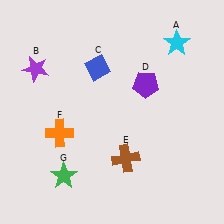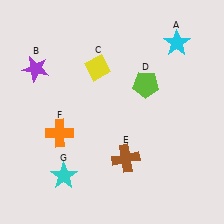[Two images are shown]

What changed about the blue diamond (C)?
In Image 1, C is blue. In Image 2, it changed to yellow.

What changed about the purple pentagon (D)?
In Image 1, D is purple. In Image 2, it changed to lime.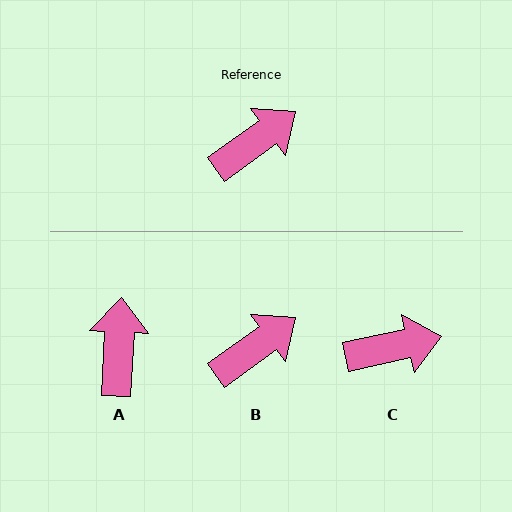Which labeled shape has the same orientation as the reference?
B.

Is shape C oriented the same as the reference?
No, it is off by about 24 degrees.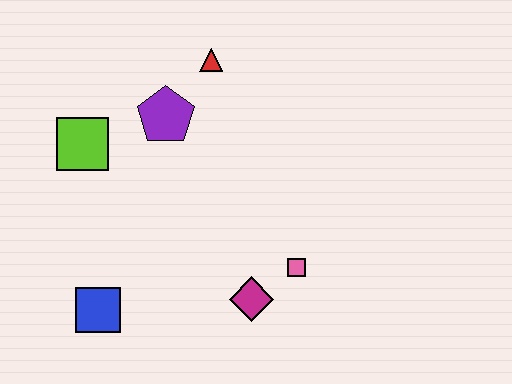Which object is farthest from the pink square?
The lime square is farthest from the pink square.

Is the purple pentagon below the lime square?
No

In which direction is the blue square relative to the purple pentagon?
The blue square is below the purple pentagon.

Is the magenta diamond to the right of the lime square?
Yes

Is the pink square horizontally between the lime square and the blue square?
No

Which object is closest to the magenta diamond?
The pink square is closest to the magenta diamond.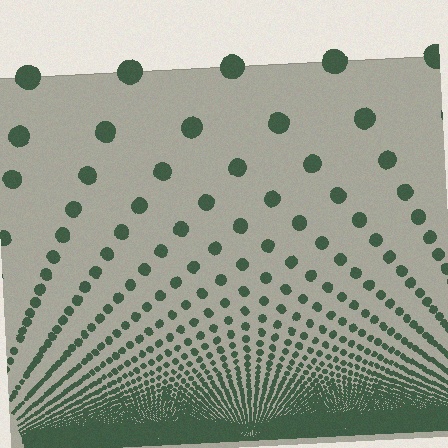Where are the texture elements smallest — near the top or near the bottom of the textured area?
Near the bottom.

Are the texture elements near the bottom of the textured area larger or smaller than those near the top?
Smaller. The gradient is inverted — elements near the bottom are smaller and denser.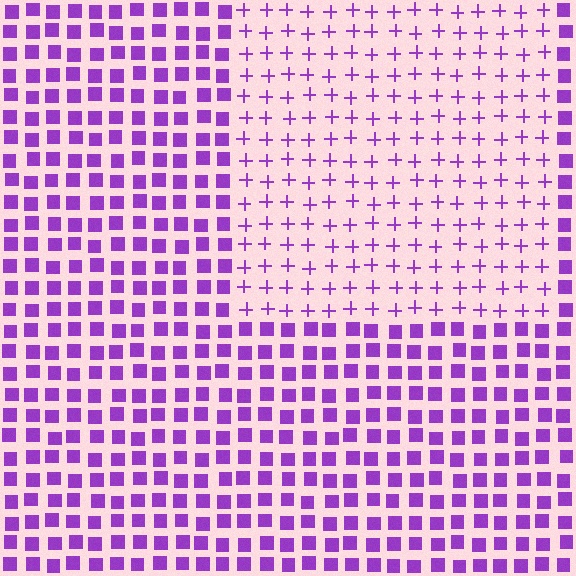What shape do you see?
I see a rectangle.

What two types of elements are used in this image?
The image uses plus signs inside the rectangle region and squares outside it.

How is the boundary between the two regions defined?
The boundary is defined by a change in element shape: plus signs inside vs. squares outside. All elements share the same color and spacing.